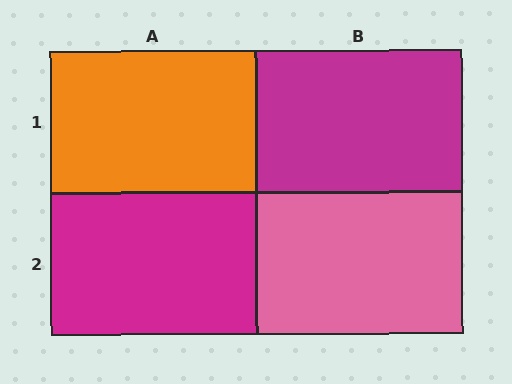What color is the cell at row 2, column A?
Magenta.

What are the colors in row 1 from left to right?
Orange, magenta.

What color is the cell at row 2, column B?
Pink.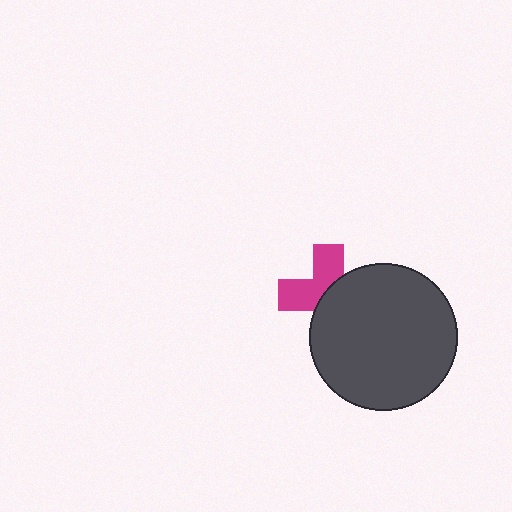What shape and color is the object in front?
The object in front is a dark gray circle.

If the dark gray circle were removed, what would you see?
You would see the complete magenta cross.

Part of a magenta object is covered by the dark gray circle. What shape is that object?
It is a cross.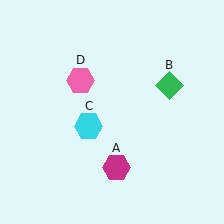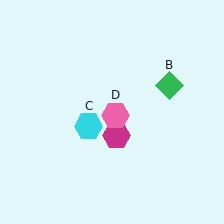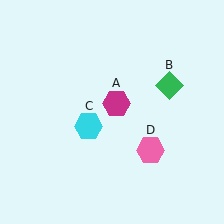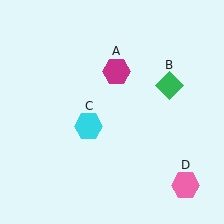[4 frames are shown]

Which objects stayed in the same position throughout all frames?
Green diamond (object B) and cyan hexagon (object C) remained stationary.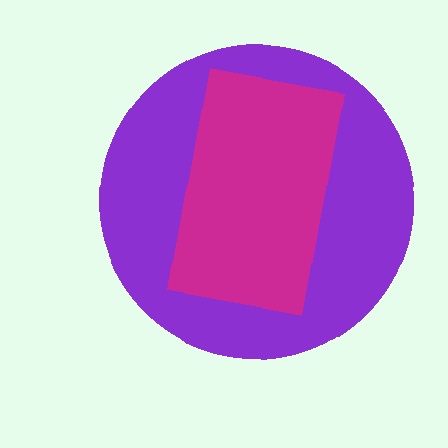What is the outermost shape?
The purple circle.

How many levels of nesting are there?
2.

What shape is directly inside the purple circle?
The magenta rectangle.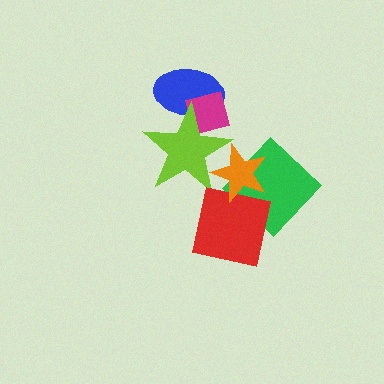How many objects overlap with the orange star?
3 objects overlap with the orange star.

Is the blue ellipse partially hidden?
Yes, it is partially covered by another shape.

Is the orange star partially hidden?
No, no other shape covers it.